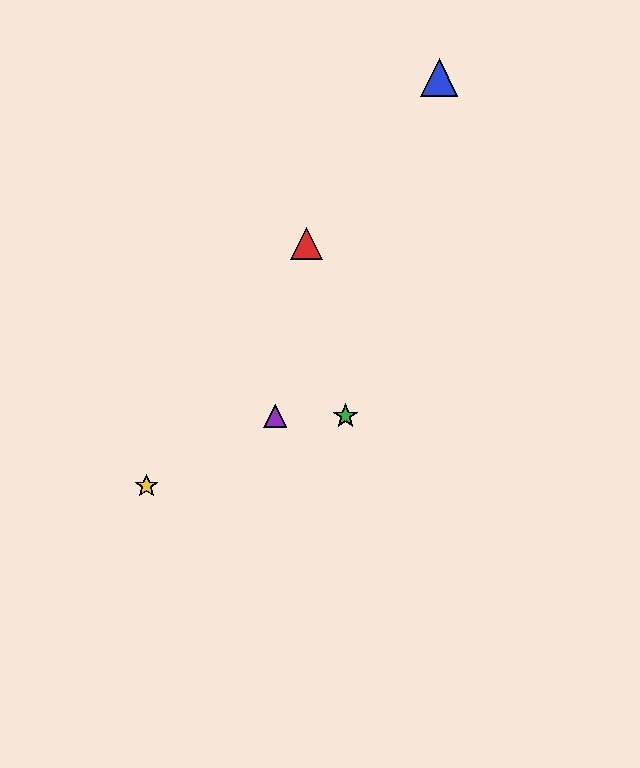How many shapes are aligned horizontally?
2 shapes (the green star, the purple triangle) are aligned horizontally.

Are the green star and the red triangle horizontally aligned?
No, the green star is at y≈416 and the red triangle is at y≈244.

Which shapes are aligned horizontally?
The green star, the purple triangle are aligned horizontally.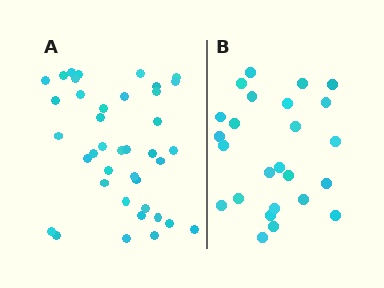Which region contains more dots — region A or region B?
Region A (the left region) has more dots.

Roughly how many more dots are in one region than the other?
Region A has approximately 15 more dots than region B.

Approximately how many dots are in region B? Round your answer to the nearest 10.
About 20 dots. (The exact count is 25, which rounds to 20.)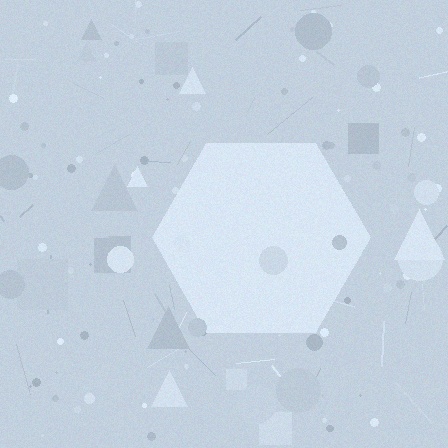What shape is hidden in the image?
A hexagon is hidden in the image.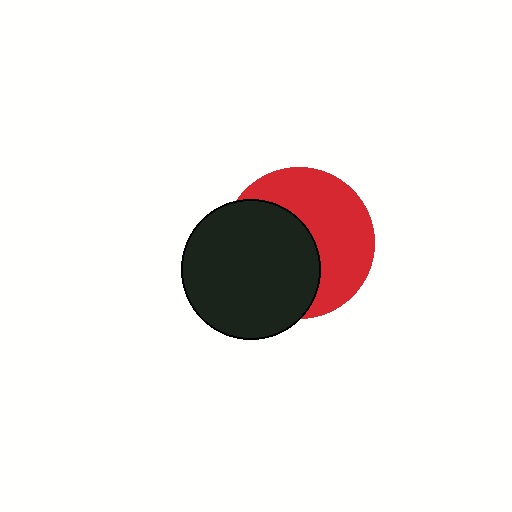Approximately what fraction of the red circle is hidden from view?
Roughly 49% of the red circle is hidden behind the black circle.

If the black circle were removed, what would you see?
You would see the complete red circle.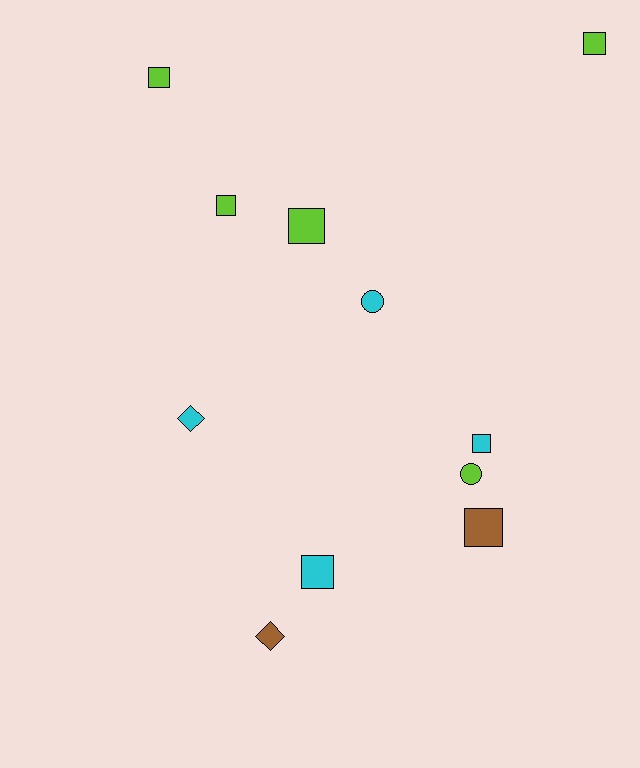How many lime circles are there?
There is 1 lime circle.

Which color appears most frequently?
Lime, with 5 objects.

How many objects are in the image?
There are 11 objects.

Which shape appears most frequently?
Square, with 7 objects.